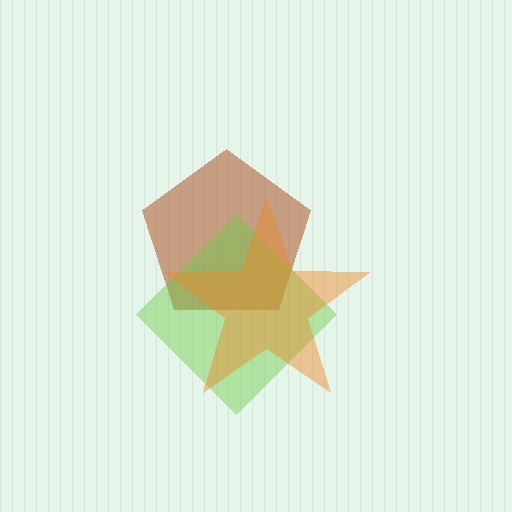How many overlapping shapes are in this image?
There are 3 overlapping shapes in the image.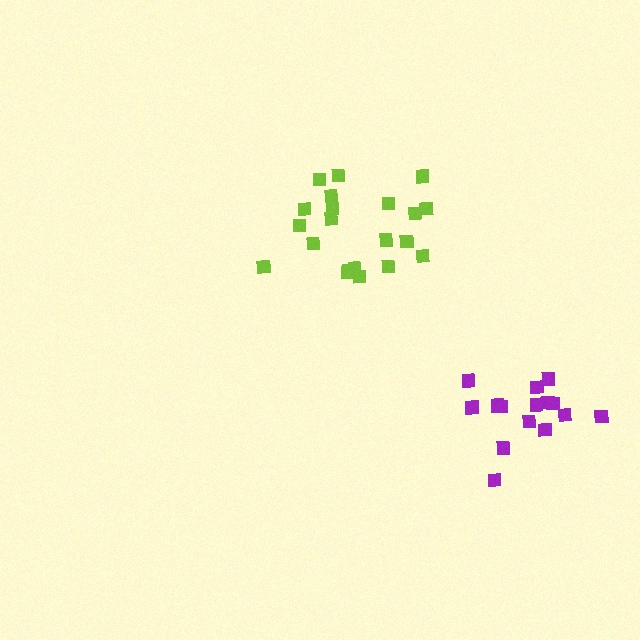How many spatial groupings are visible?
There are 2 spatial groupings.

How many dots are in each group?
Group 1: 21 dots, Group 2: 15 dots (36 total).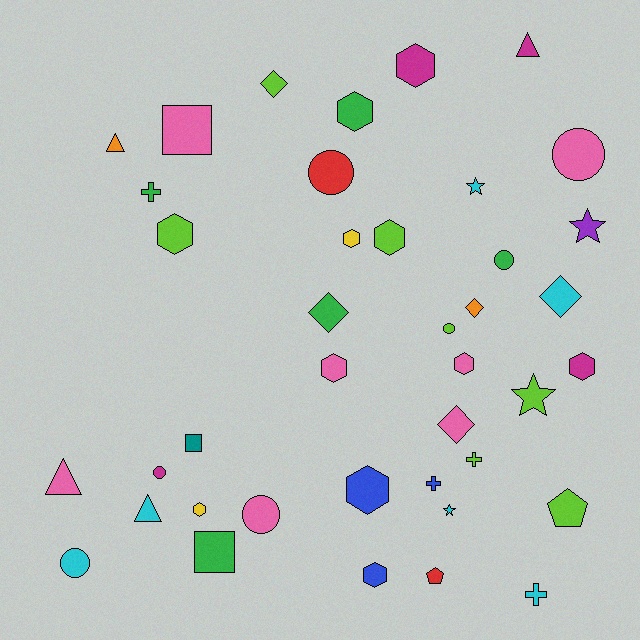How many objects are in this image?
There are 40 objects.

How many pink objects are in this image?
There are 7 pink objects.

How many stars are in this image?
There are 4 stars.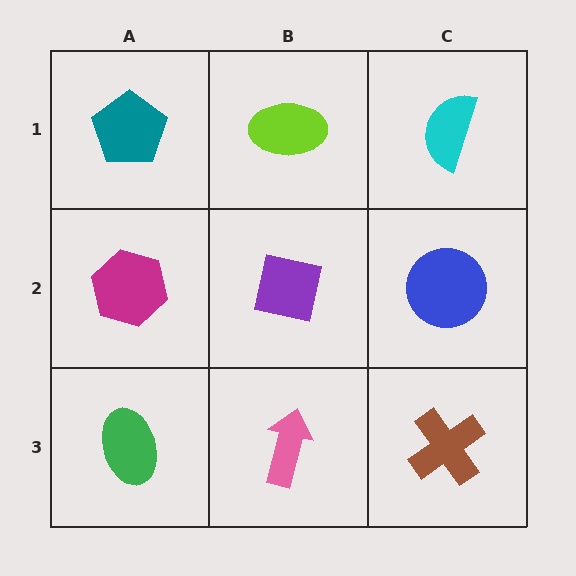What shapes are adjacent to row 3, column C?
A blue circle (row 2, column C), a pink arrow (row 3, column B).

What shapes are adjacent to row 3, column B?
A purple square (row 2, column B), a green ellipse (row 3, column A), a brown cross (row 3, column C).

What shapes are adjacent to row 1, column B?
A purple square (row 2, column B), a teal pentagon (row 1, column A), a cyan semicircle (row 1, column C).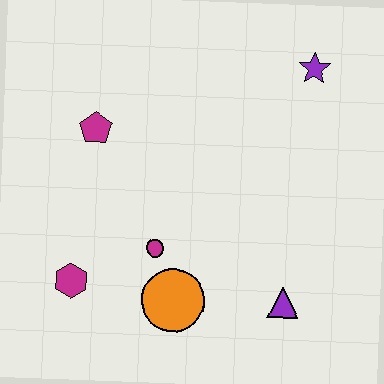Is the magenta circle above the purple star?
No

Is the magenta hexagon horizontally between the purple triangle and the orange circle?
No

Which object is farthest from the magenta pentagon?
The purple triangle is farthest from the magenta pentagon.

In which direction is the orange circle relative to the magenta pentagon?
The orange circle is below the magenta pentagon.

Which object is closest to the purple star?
The magenta pentagon is closest to the purple star.